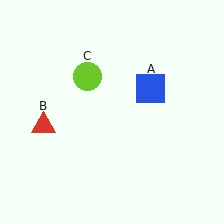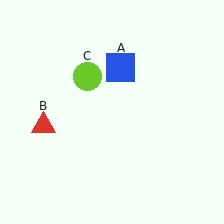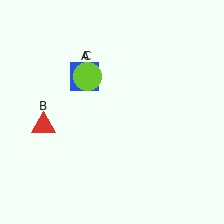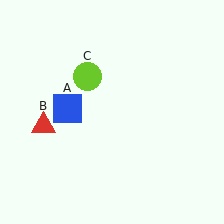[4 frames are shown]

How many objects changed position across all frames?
1 object changed position: blue square (object A).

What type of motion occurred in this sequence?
The blue square (object A) rotated counterclockwise around the center of the scene.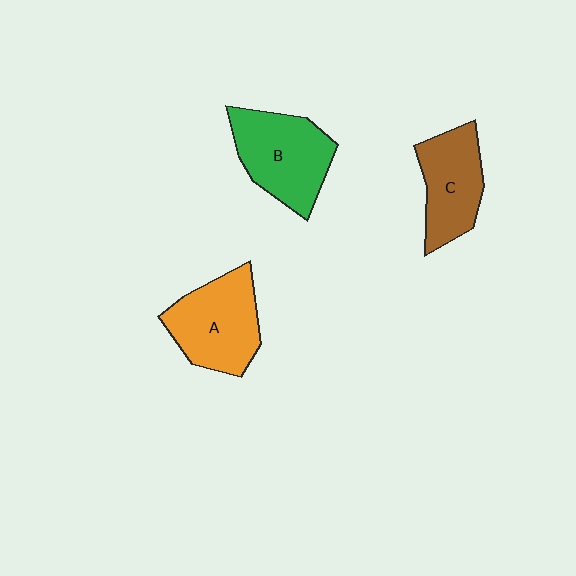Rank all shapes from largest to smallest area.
From largest to smallest: B (green), A (orange), C (brown).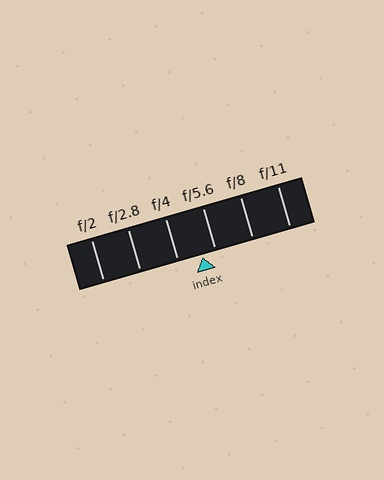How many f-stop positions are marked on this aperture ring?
There are 6 f-stop positions marked.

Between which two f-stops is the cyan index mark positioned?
The index mark is between f/4 and f/5.6.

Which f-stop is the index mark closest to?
The index mark is closest to f/5.6.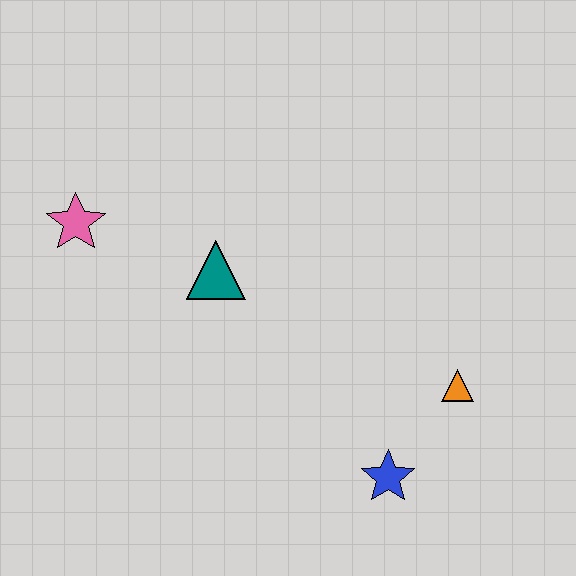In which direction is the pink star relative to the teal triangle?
The pink star is to the left of the teal triangle.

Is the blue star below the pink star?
Yes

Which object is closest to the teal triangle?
The pink star is closest to the teal triangle.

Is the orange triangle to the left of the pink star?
No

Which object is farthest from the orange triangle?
The pink star is farthest from the orange triangle.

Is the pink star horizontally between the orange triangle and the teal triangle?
No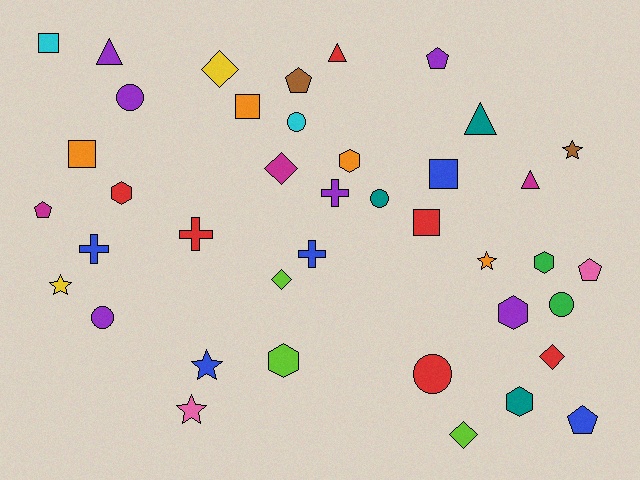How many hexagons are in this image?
There are 6 hexagons.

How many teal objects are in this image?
There are 3 teal objects.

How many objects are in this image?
There are 40 objects.